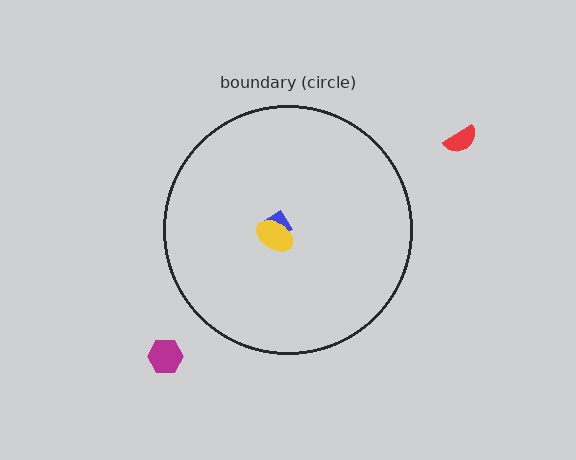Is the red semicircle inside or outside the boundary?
Outside.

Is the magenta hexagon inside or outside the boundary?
Outside.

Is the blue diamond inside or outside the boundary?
Inside.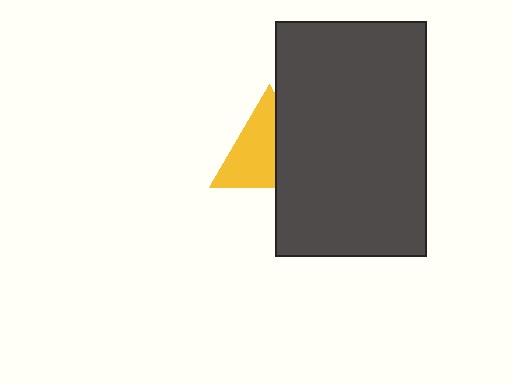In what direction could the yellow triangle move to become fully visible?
The yellow triangle could move left. That would shift it out from behind the dark gray rectangle entirely.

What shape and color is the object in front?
The object in front is a dark gray rectangle.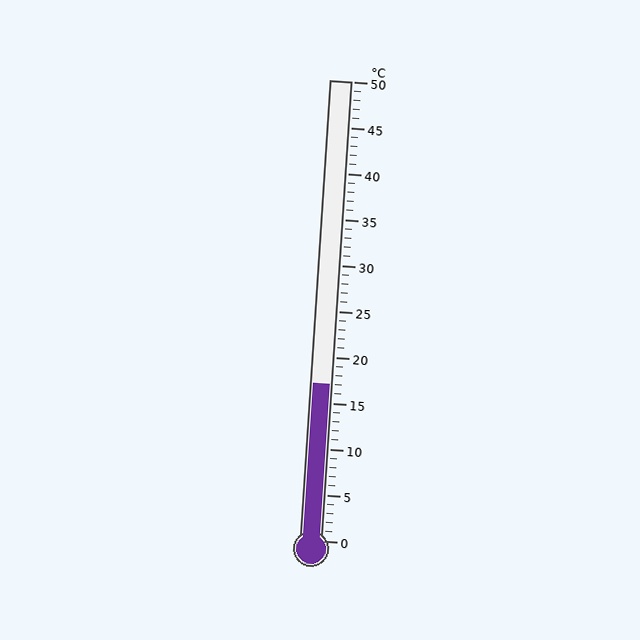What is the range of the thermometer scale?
The thermometer scale ranges from 0°C to 50°C.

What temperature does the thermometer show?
The thermometer shows approximately 17°C.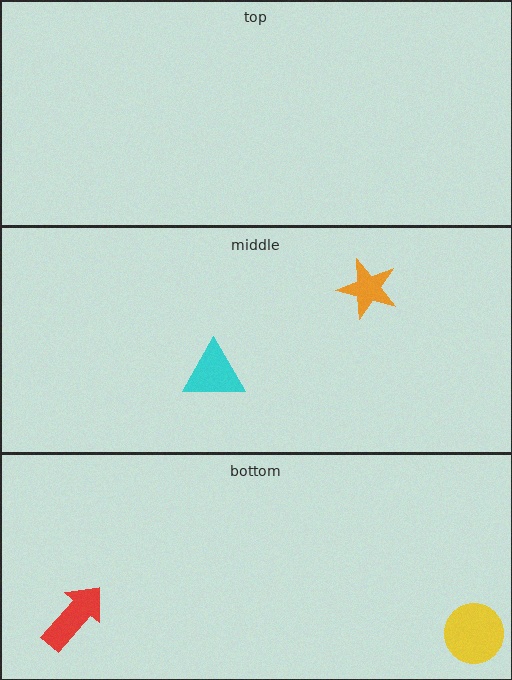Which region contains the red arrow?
The bottom region.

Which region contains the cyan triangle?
The middle region.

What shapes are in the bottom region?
The yellow circle, the red arrow.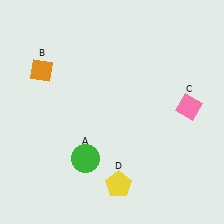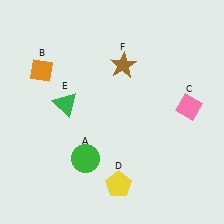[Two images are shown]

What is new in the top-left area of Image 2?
A green triangle (E) was added in the top-left area of Image 2.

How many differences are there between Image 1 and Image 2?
There are 2 differences between the two images.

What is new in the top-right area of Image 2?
A brown star (F) was added in the top-right area of Image 2.